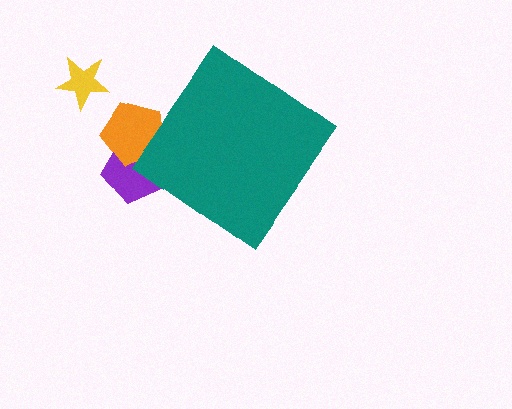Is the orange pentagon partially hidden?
Yes, the orange pentagon is partially hidden behind the teal diamond.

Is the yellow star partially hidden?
No, the yellow star is fully visible.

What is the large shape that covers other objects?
A teal diamond.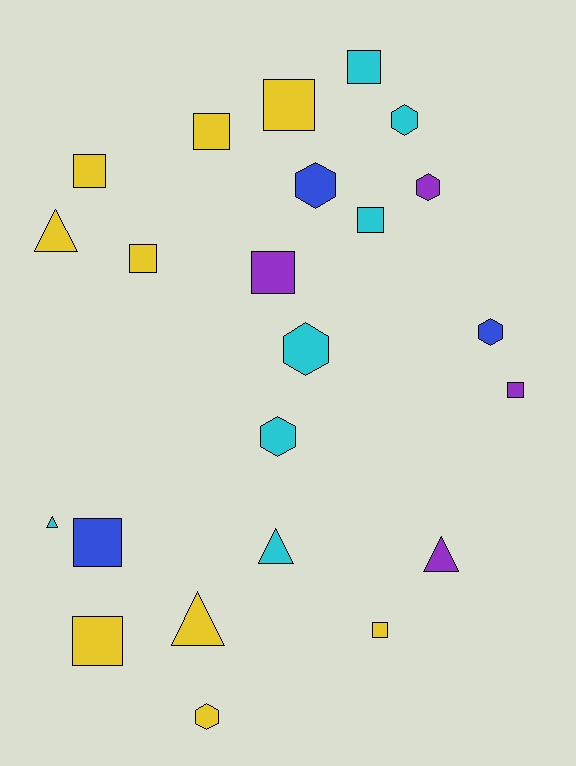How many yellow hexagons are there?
There is 1 yellow hexagon.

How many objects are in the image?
There are 23 objects.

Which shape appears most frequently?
Square, with 11 objects.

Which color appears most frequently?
Yellow, with 9 objects.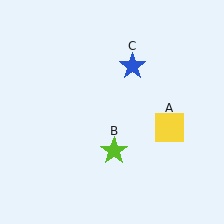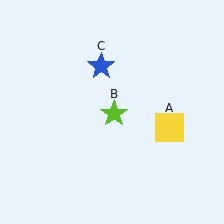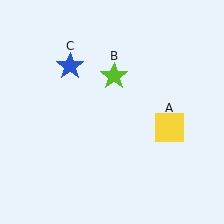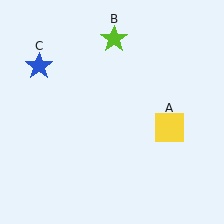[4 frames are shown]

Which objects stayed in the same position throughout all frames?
Yellow square (object A) remained stationary.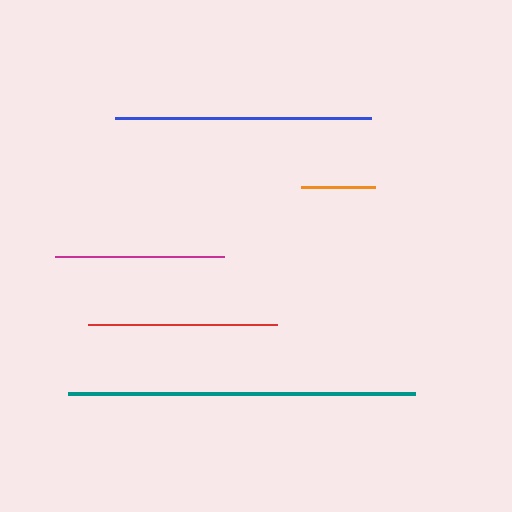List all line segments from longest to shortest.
From longest to shortest: teal, blue, red, magenta, orange.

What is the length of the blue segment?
The blue segment is approximately 256 pixels long.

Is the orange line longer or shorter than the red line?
The red line is longer than the orange line.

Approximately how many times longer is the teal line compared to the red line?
The teal line is approximately 1.8 times the length of the red line.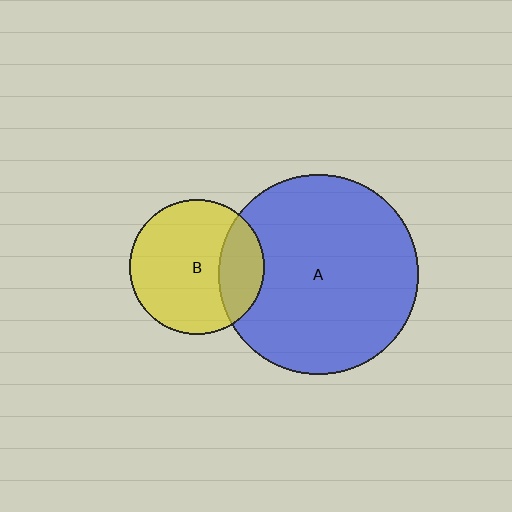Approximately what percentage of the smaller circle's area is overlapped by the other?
Approximately 25%.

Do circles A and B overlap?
Yes.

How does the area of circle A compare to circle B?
Approximately 2.2 times.